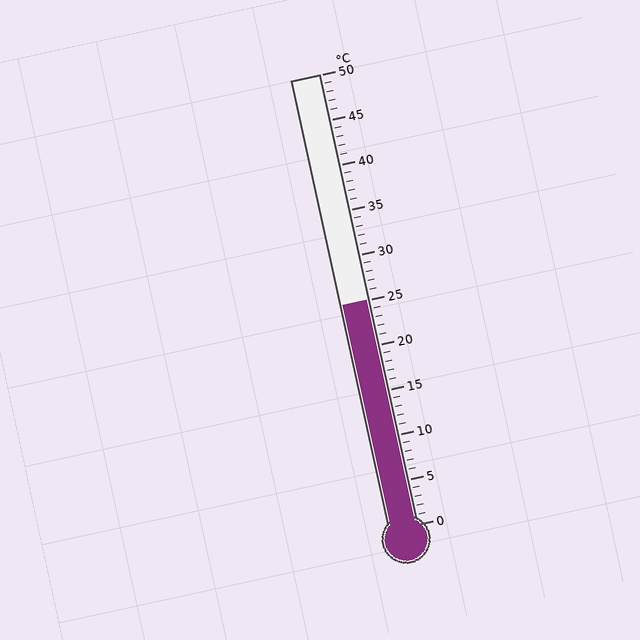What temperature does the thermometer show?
The thermometer shows approximately 25°C.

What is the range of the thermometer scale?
The thermometer scale ranges from 0°C to 50°C.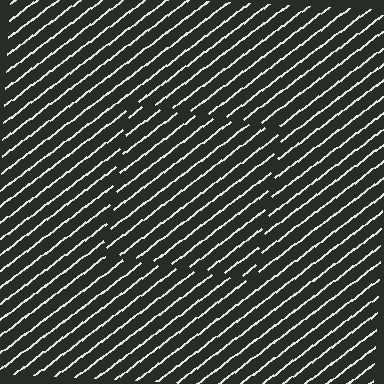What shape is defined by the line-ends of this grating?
An illusory square. The interior of the shape contains the same grating, shifted by half a period — the contour is defined by the phase discontinuity where line-ends from the inner and outer gratings abut.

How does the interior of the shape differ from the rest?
The interior of the shape contains the same grating, shifted by half a period — the contour is defined by the phase discontinuity where line-ends from the inner and outer gratings abut.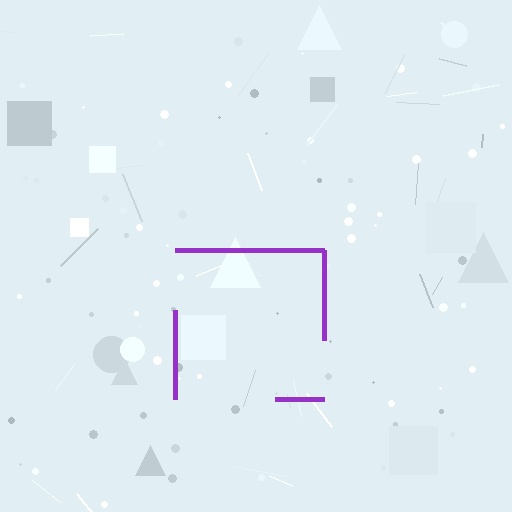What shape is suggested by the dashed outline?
The dashed outline suggests a square.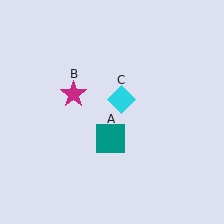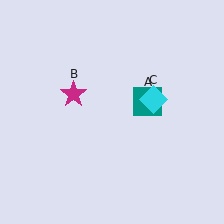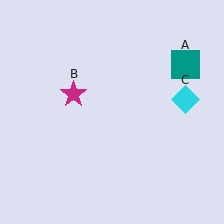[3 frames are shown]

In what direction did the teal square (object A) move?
The teal square (object A) moved up and to the right.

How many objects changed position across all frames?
2 objects changed position: teal square (object A), cyan diamond (object C).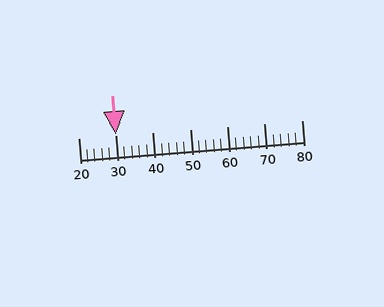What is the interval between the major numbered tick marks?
The major tick marks are spaced 10 units apart.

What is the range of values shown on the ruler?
The ruler shows values from 20 to 80.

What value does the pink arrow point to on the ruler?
The pink arrow points to approximately 30.